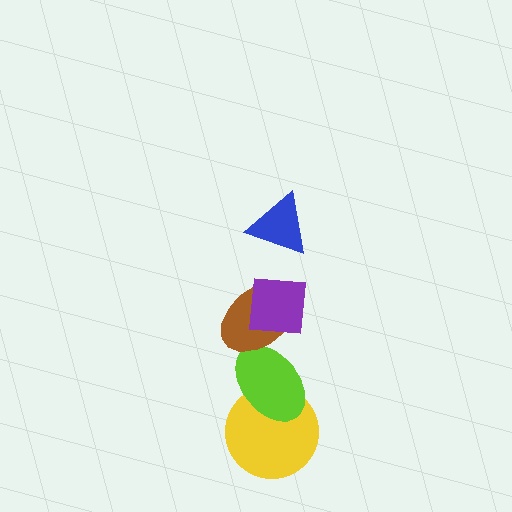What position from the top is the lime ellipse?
The lime ellipse is 4th from the top.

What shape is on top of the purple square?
The blue triangle is on top of the purple square.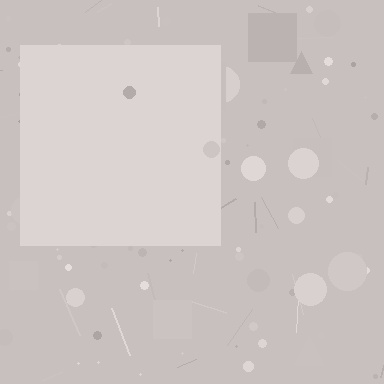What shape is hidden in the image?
A square is hidden in the image.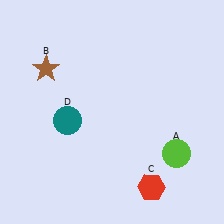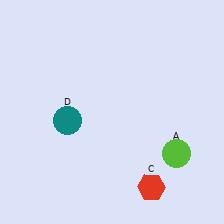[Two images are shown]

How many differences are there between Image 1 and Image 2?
There is 1 difference between the two images.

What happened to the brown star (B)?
The brown star (B) was removed in Image 2. It was in the top-left area of Image 1.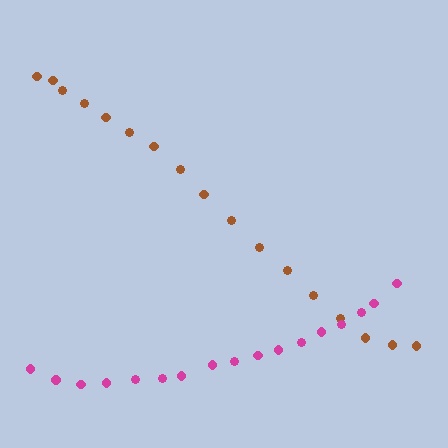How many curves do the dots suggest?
There are 2 distinct paths.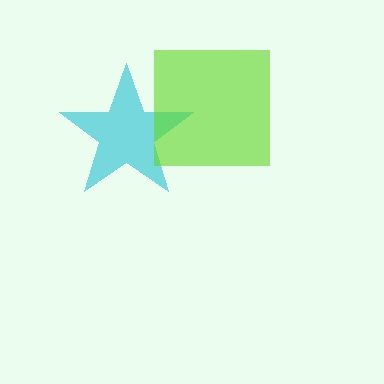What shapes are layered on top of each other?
The layered shapes are: a cyan star, a lime square.